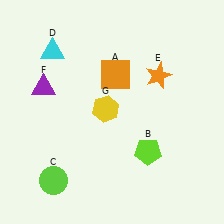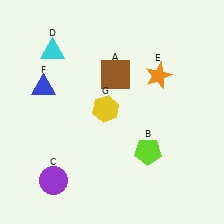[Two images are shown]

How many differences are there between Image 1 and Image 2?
There are 3 differences between the two images.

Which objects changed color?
A changed from orange to brown. C changed from lime to purple. F changed from purple to blue.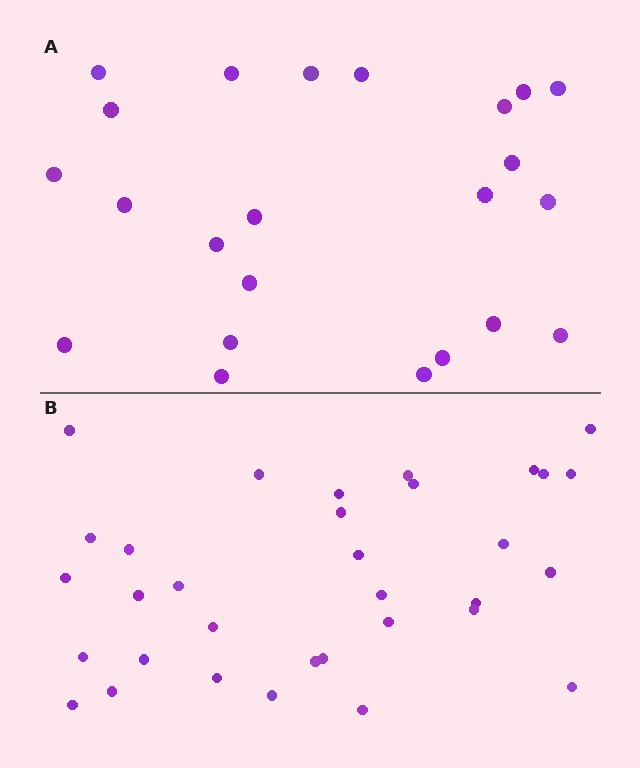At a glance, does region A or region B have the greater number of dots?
Region B (the bottom region) has more dots.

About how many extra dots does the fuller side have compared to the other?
Region B has roughly 10 or so more dots than region A.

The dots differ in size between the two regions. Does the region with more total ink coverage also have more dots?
No. Region A has more total ink coverage because its dots are larger, but region B actually contains more individual dots. Total area can be misleading — the number of items is what matters here.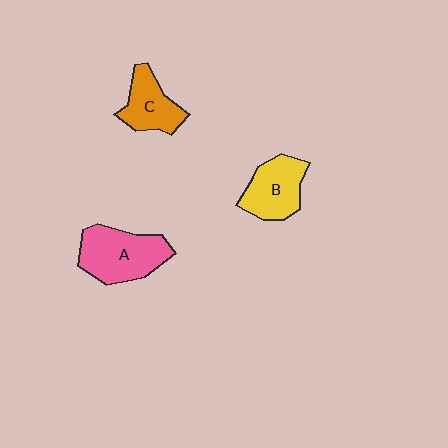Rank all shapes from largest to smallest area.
From largest to smallest: A (pink), B (yellow), C (orange).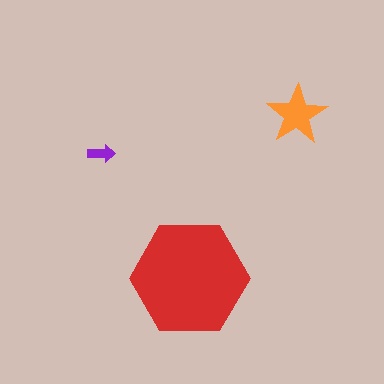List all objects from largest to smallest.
The red hexagon, the orange star, the purple arrow.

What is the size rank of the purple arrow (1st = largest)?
3rd.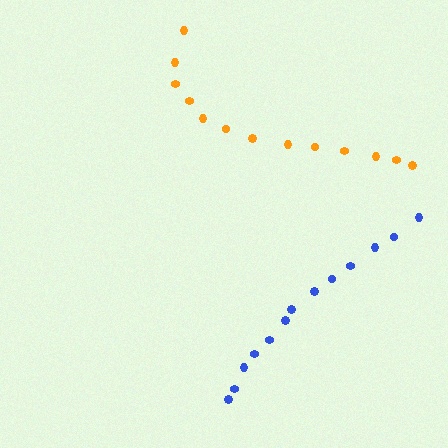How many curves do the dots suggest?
There are 2 distinct paths.